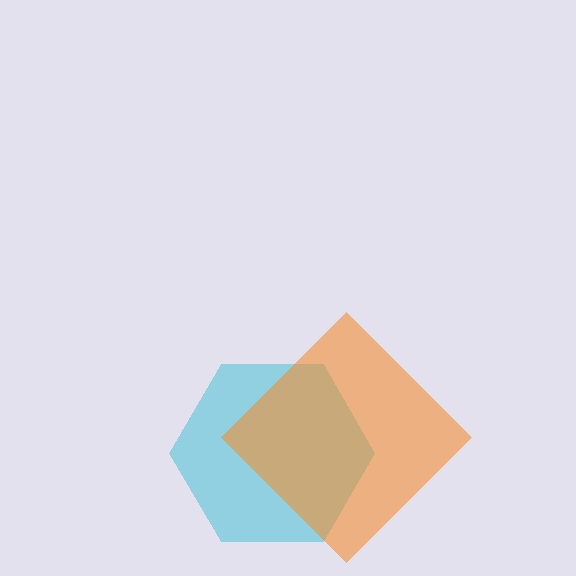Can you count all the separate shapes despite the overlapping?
Yes, there are 2 separate shapes.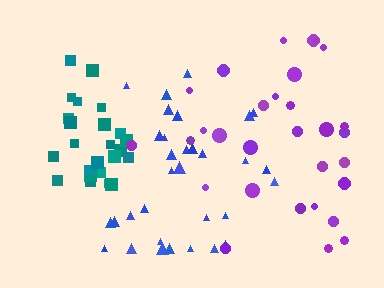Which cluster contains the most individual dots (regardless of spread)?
Blue (32).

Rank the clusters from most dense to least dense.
teal, blue, purple.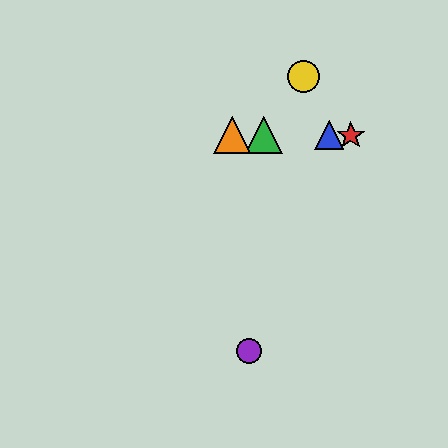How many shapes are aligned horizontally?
4 shapes (the red star, the blue triangle, the green triangle, the orange triangle) are aligned horizontally.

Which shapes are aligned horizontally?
The red star, the blue triangle, the green triangle, the orange triangle are aligned horizontally.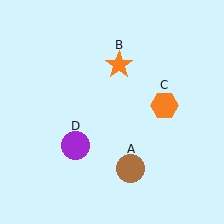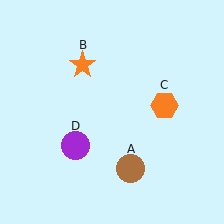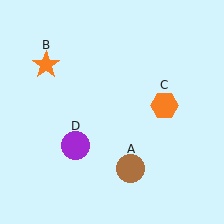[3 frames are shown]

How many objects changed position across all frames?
1 object changed position: orange star (object B).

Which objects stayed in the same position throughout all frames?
Brown circle (object A) and orange hexagon (object C) and purple circle (object D) remained stationary.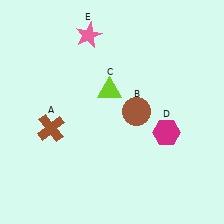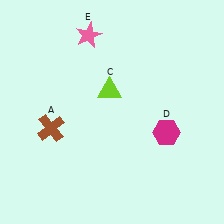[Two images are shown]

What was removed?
The brown circle (B) was removed in Image 2.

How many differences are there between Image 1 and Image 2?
There is 1 difference between the two images.